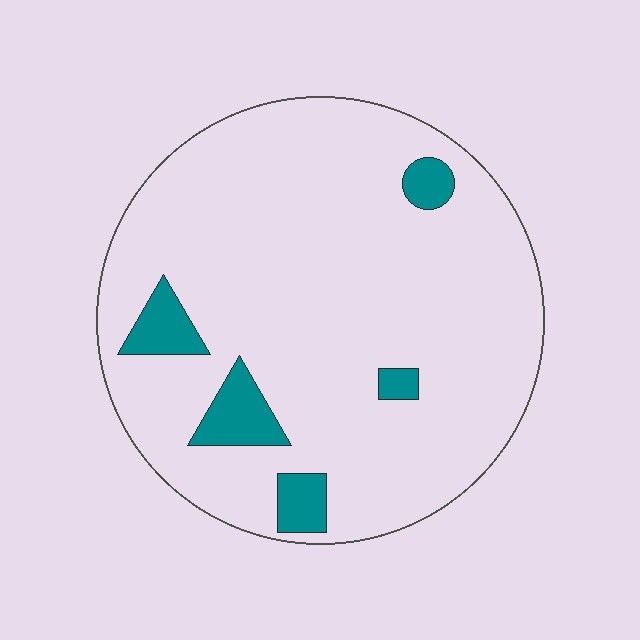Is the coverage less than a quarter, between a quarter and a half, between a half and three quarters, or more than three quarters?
Less than a quarter.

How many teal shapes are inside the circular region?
5.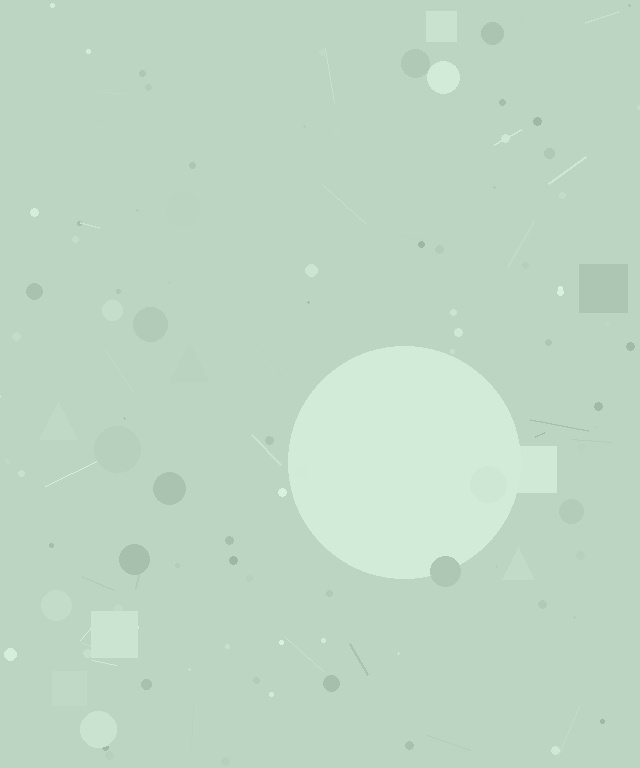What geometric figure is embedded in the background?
A circle is embedded in the background.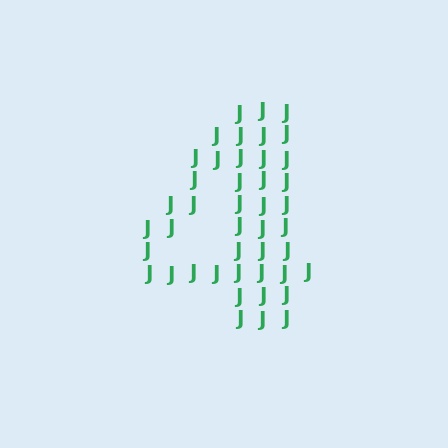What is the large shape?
The large shape is the digit 4.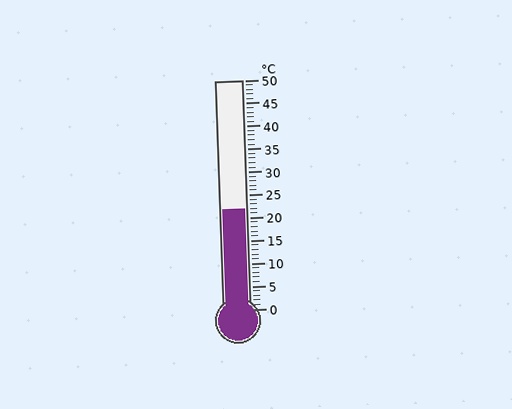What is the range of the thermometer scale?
The thermometer scale ranges from 0°C to 50°C.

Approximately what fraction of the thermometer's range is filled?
The thermometer is filled to approximately 45% of its range.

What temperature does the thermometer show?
The thermometer shows approximately 22°C.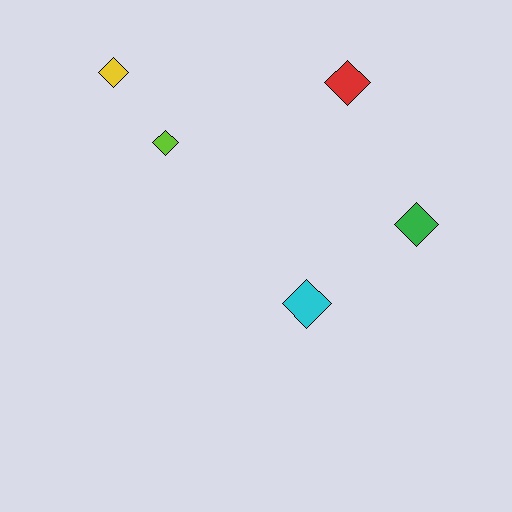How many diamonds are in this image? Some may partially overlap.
There are 5 diamonds.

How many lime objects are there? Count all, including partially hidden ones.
There is 1 lime object.